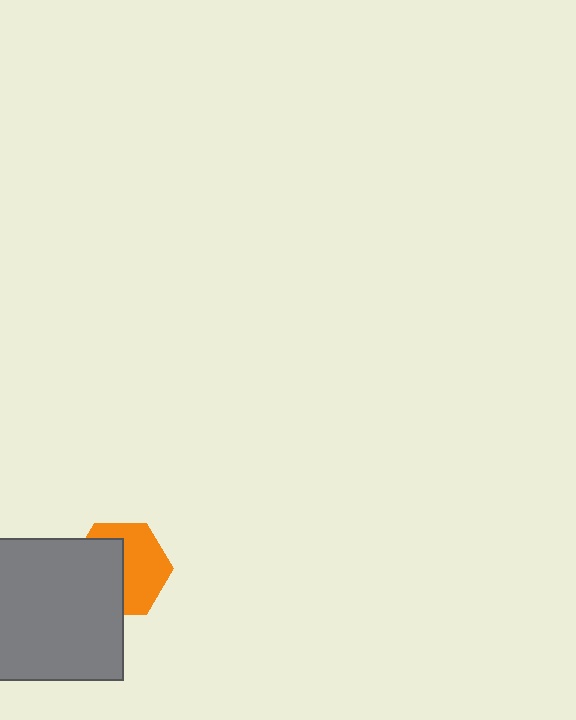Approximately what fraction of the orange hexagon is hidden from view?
Roughly 47% of the orange hexagon is hidden behind the gray square.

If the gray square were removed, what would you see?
You would see the complete orange hexagon.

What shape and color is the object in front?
The object in front is a gray square.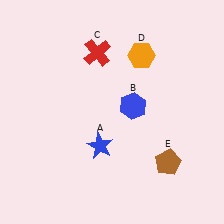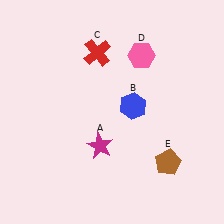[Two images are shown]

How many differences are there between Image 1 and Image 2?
There are 2 differences between the two images.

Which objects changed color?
A changed from blue to magenta. D changed from orange to pink.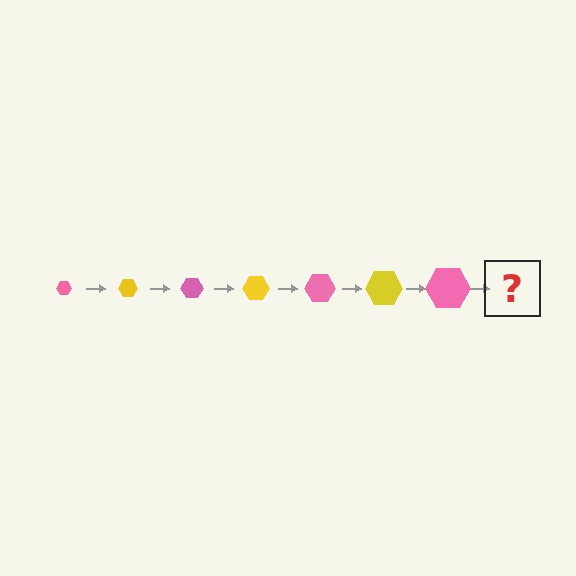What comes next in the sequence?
The next element should be a yellow hexagon, larger than the previous one.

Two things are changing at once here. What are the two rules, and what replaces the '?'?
The two rules are that the hexagon grows larger each step and the color cycles through pink and yellow. The '?' should be a yellow hexagon, larger than the previous one.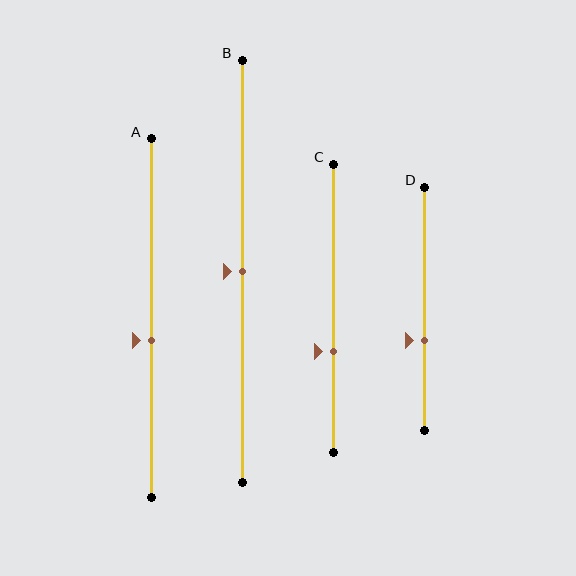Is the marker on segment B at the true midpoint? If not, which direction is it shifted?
Yes, the marker on segment B is at the true midpoint.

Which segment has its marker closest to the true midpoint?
Segment B has its marker closest to the true midpoint.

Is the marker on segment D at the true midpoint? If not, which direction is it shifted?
No, the marker on segment D is shifted downward by about 13% of the segment length.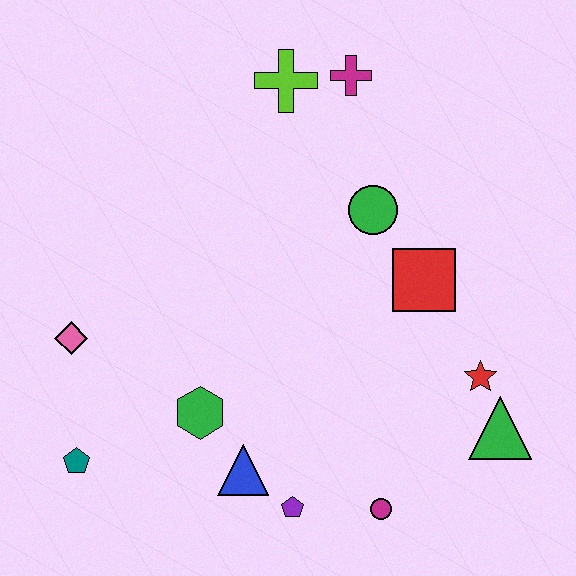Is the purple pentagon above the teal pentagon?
No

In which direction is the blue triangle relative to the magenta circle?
The blue triangle is to the left of the magenta circle.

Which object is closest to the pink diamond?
The teal pentagon is closest to the pink diamond.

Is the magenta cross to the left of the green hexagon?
No